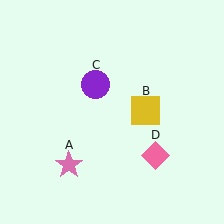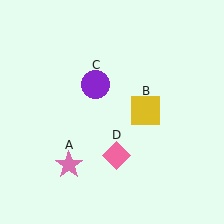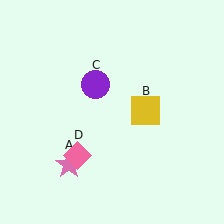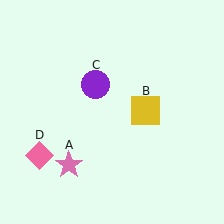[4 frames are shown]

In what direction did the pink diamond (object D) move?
The pink diamond (object D) moved left.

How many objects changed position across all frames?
1 object changed position: pink diamond (object D).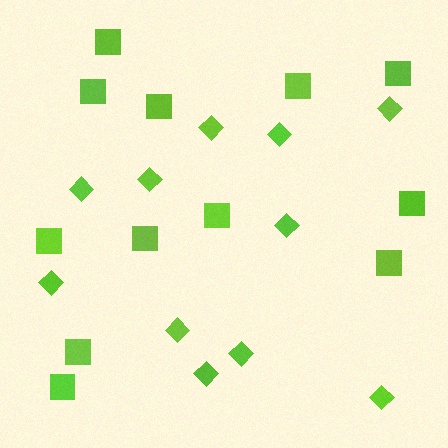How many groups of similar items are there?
There are 2 groups: one group of diamonds (11) and one group of squares (12).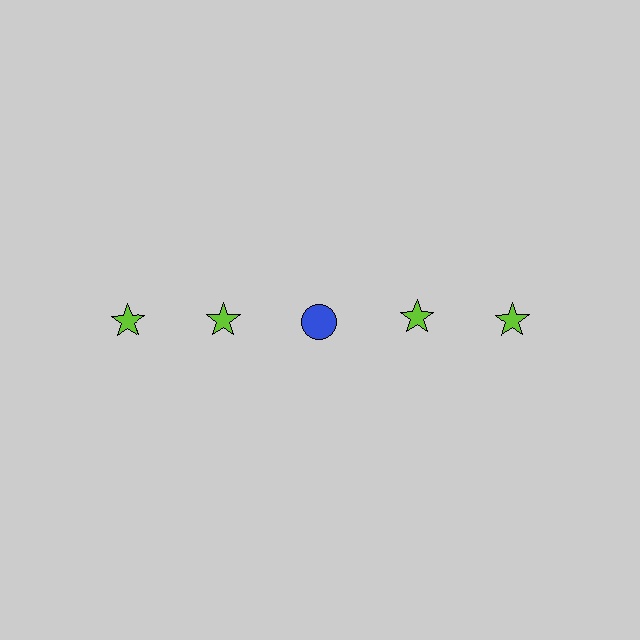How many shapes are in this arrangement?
There are 5 shapes arranged in a grid pattern.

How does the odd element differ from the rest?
It differs in both color (blue instead of lime) and shape (circle instead of star).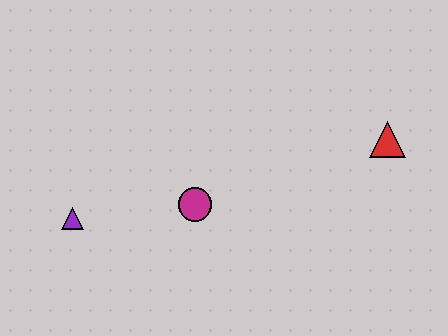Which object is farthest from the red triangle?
The purple triangle is farthest from the red triangle.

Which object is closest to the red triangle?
The magenta circle is closest to the red triangle.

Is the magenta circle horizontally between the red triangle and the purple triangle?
Yes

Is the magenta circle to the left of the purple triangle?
No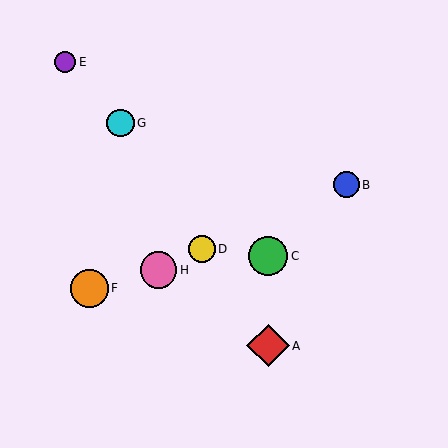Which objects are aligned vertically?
Objects A, C are aligned vertically.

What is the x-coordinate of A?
Object A is at x≈268.